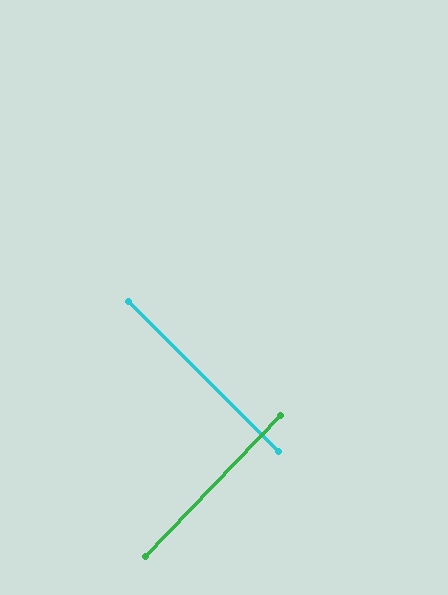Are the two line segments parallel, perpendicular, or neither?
Perpendicular — they meet at approximately 89°.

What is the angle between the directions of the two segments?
Approximately 89 degrees.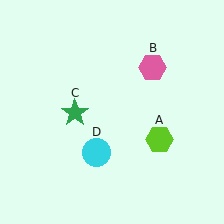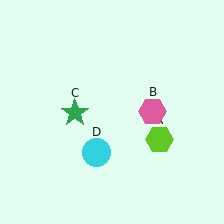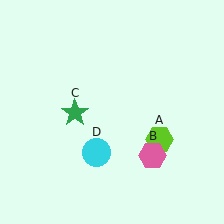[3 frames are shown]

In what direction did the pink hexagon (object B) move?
The pink hexagon (object B) moved down.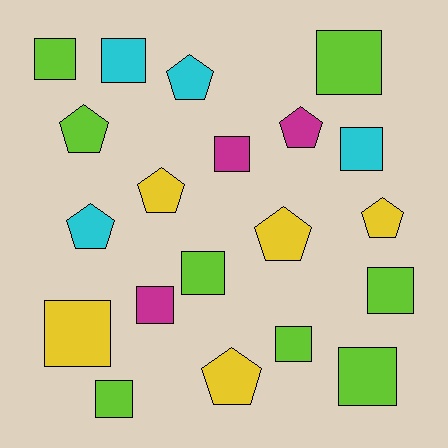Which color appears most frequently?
Lime, with 8 objects.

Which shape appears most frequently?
Square, with 12 objects.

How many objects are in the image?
There are 20 objects.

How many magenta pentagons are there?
There is 1 magenta pentagon.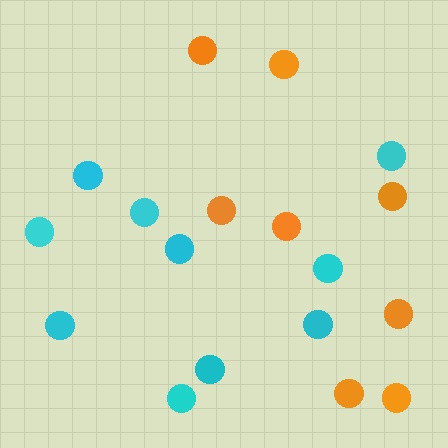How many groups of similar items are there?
There are 2 groups: one group of cyan circles (10) and one group of orange circles (8).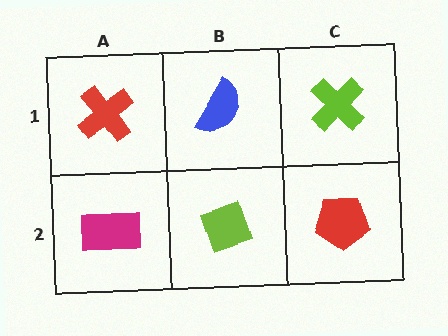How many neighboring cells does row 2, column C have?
2.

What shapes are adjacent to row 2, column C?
A lime cross (row 1, column C), a lime diamond (row 2, column B).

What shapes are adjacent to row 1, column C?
A red pentagon (row 2, column C), a blue semicircle (row 1, column B).